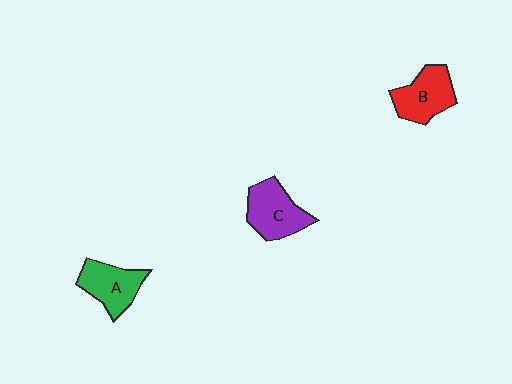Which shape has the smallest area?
Shape A (green).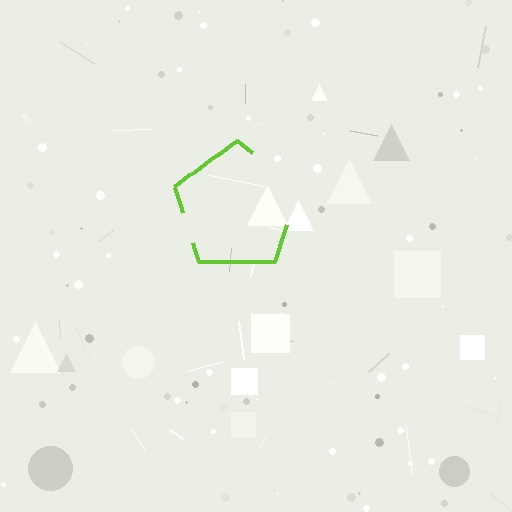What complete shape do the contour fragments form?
The contour fragments form a pentagon.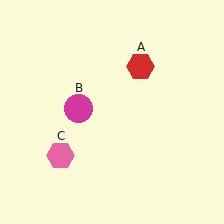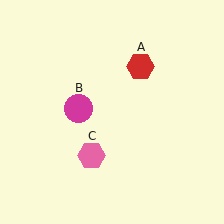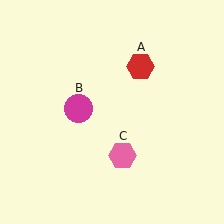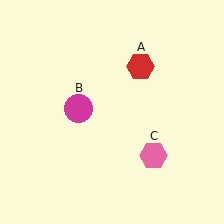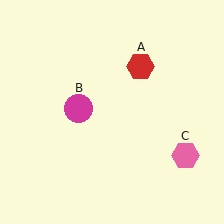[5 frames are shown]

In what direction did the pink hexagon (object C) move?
The pink hexagon (object C) moved right.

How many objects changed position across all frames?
1 object changed position: pink hexagon (object C).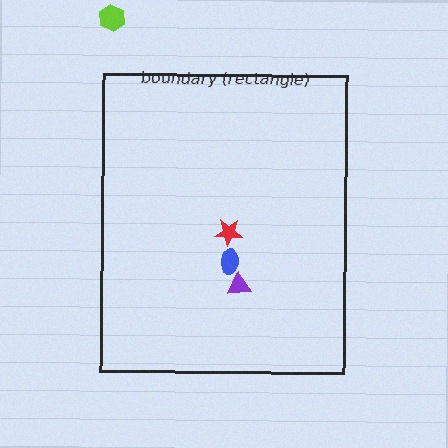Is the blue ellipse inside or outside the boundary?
Inside.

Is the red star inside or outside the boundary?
Inside.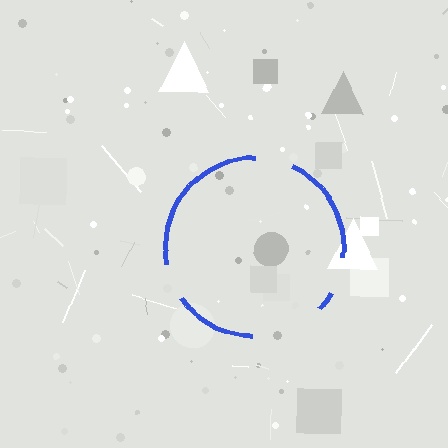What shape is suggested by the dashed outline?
The dashed outline suggests a circle.